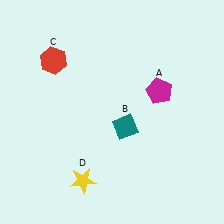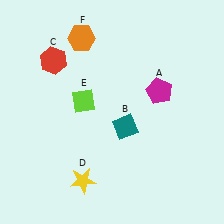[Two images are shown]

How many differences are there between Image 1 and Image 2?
There are 2 differences between the two images.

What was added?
A lime diamond (E), an orange hexagon (F) were added in Image 2.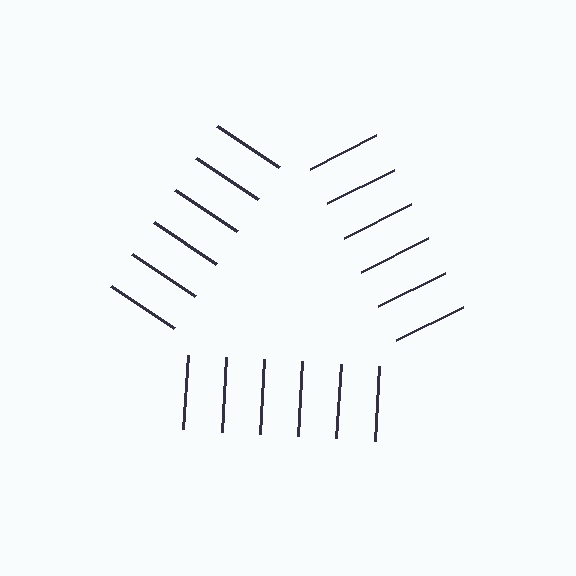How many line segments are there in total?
18 — 6 along each of the 3 edges.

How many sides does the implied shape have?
3 sides — the line-ends trace a triangle.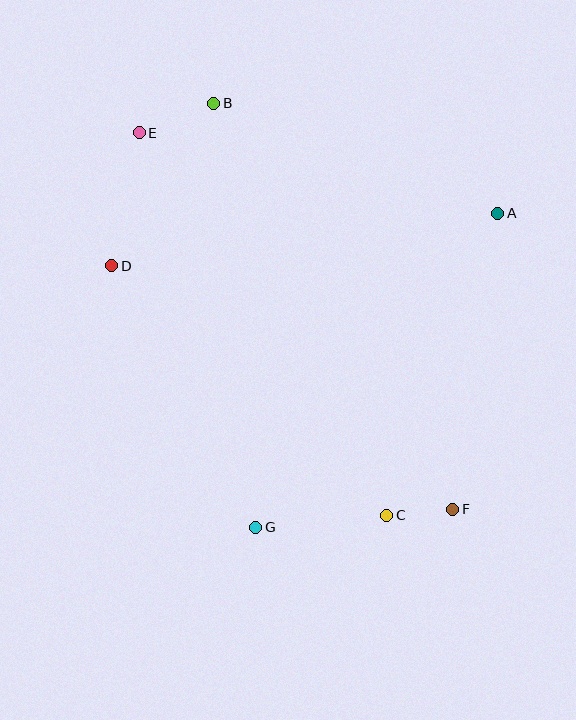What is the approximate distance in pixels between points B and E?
The distance between B and E is approximately 80 pixels.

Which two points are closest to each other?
Points C and F are closest to each other.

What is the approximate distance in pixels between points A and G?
The distance between A and G is approximately 396 pixels.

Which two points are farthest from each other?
Points E and F are farthest from each other.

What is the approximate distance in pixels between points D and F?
The distance between D and F is approximately 419 pixels.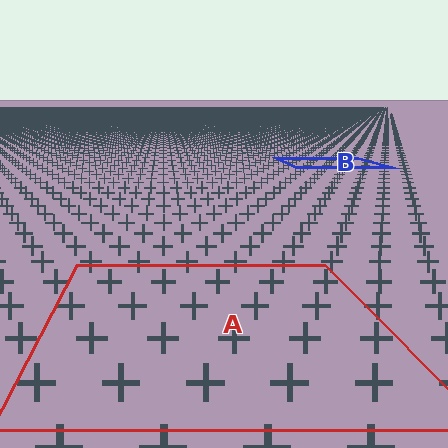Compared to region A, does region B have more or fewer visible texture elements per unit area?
Region B has more texture elements per unit area — they are packed more densely because it is farther away.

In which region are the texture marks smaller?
The texture marks are smaller in region B, because it is farther away.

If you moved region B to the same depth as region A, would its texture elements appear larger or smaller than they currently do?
They would appear larger. At a closer depth, the same texture elements are projected at a bigger on-screen size.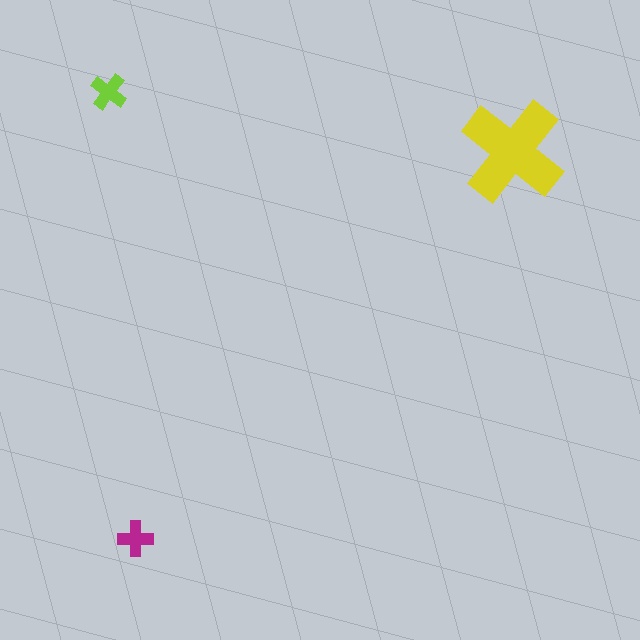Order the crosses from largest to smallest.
the yellow one, the lime one, the magenta one.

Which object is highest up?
The lime cross is topmost.